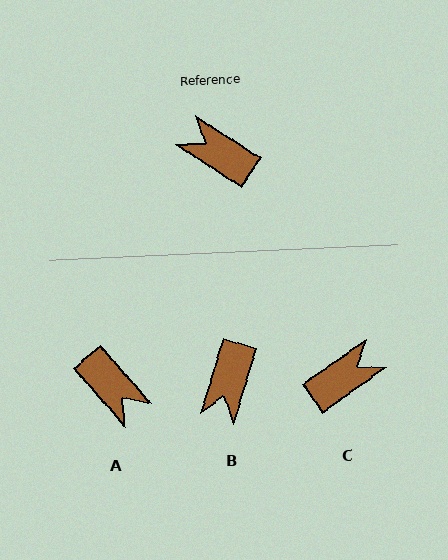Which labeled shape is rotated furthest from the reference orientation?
A, about 164 degrees away.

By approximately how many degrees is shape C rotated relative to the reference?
Approximately 112 degrees clockwise.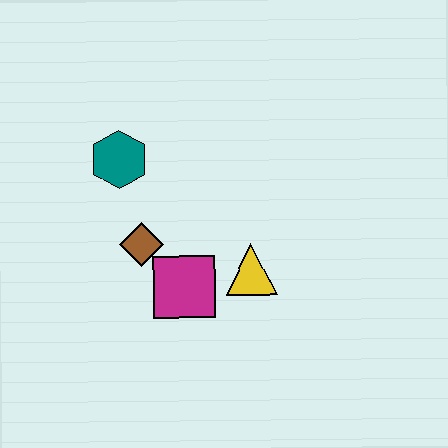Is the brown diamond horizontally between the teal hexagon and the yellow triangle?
Yes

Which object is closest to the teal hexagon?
The brown diamond is closest to the teal hexagon.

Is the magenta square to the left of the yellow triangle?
Yes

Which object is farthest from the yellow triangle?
The teal hexagon is farthest from the yellow triangle.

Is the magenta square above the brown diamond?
No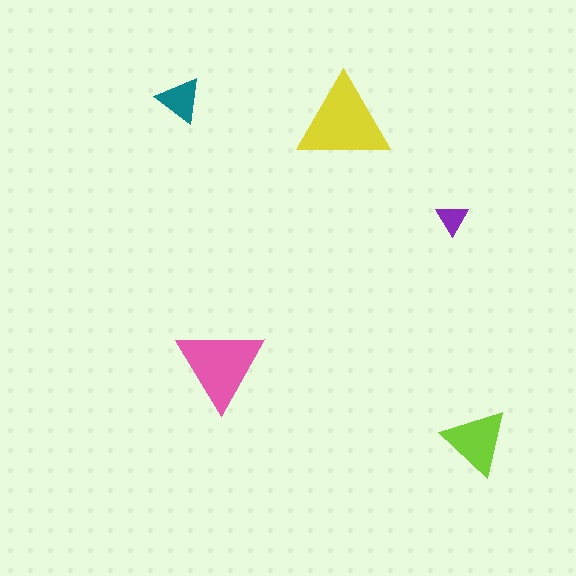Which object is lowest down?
The lime triangle is bottommost.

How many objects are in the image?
There are 5 objects in the image.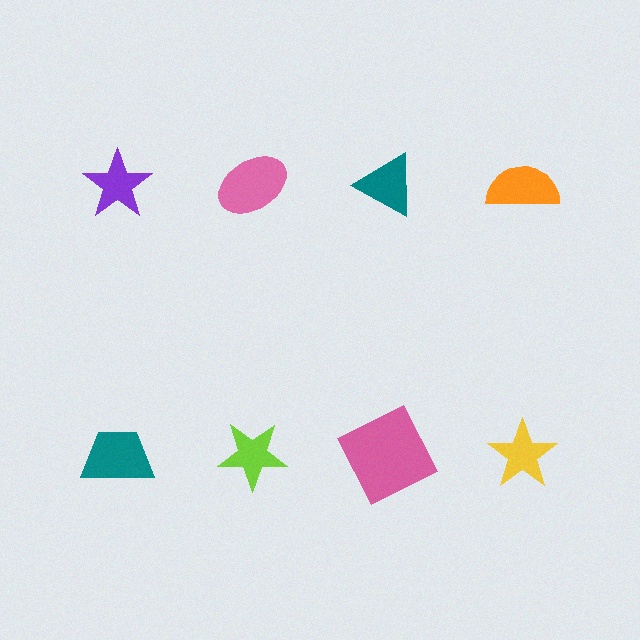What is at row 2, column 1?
A teal trapezoid.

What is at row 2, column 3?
A pink square.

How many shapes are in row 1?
4 shapes.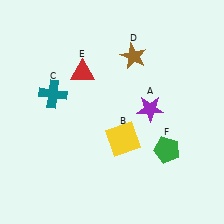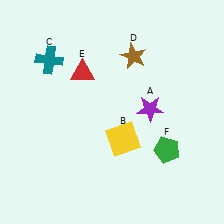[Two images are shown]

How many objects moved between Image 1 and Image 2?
1 object moved between the two images.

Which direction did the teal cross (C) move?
The teal cross (C) moved up.